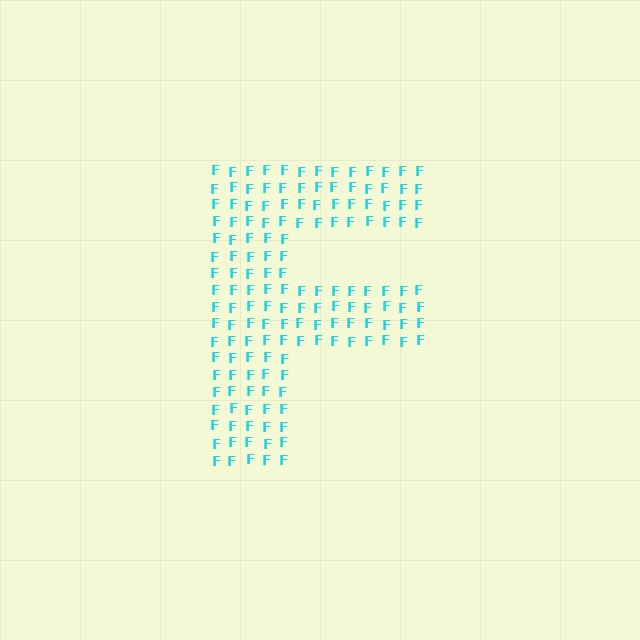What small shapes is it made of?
It is made of small letter F's.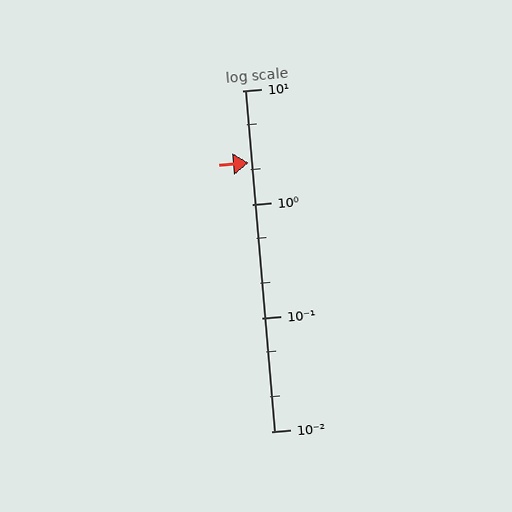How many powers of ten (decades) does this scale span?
The scale spans 3 decades, from 0.01 to 10.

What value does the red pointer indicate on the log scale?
The pointer indicates approximately 2.3.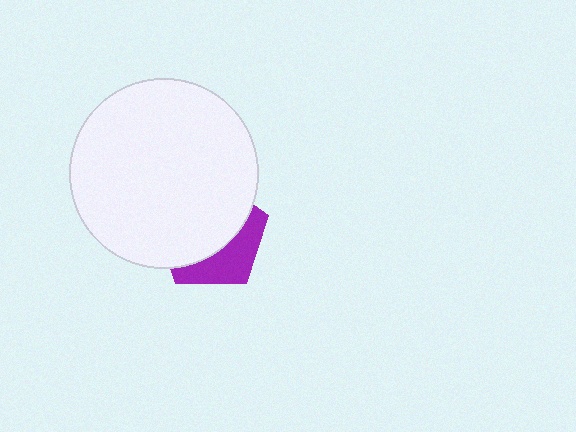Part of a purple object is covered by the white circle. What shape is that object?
It is a pentagon.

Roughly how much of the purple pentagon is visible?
A small part of it is visible (roughly 35%).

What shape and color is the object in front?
The object in front is a white circle.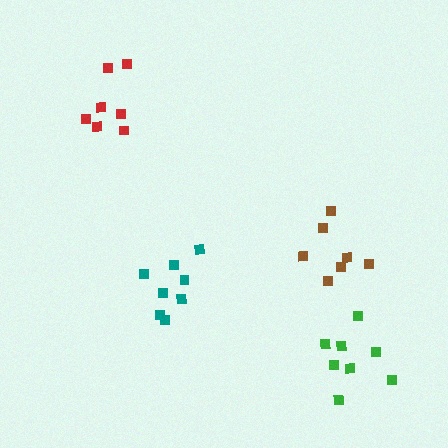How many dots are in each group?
Group 1: 7 dots, Group 2: 7 dots, Group 3: 8 dots, Group 4: 8 dots (30 total).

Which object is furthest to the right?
The green cluster is rightmost.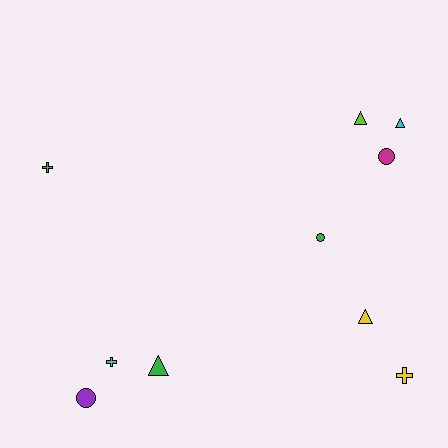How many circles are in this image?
There are 3 circles.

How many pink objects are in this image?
There are no pink objects.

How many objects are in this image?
There are 10 objects.